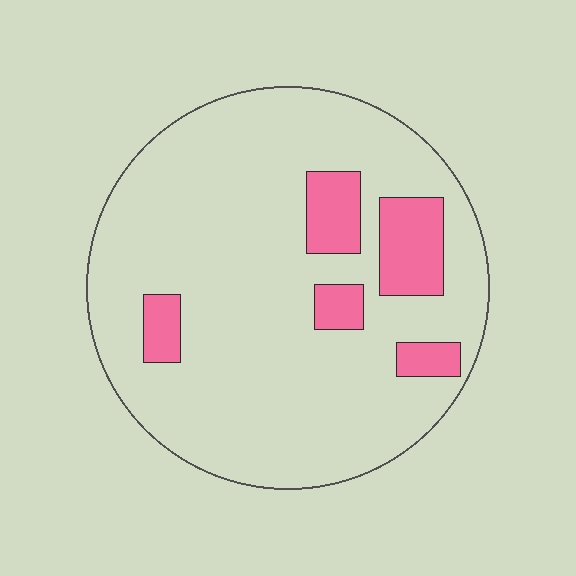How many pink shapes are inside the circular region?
5.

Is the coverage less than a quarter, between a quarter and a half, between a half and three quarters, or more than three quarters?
Less than a quarter.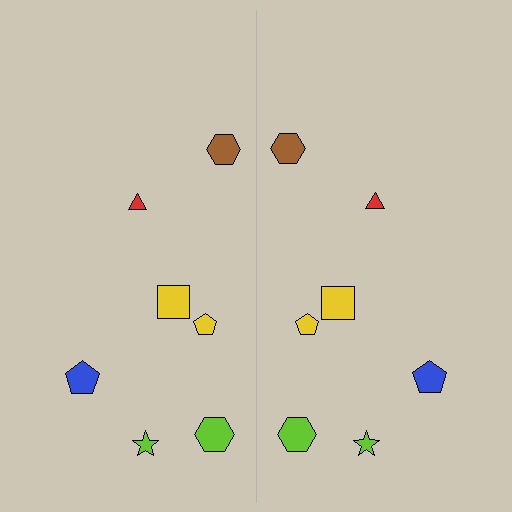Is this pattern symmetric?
Yes, this pattern has bilateral (reflection) symmetry.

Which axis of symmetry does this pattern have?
The pattern has a vertical axis of symmetry running through the center of the image.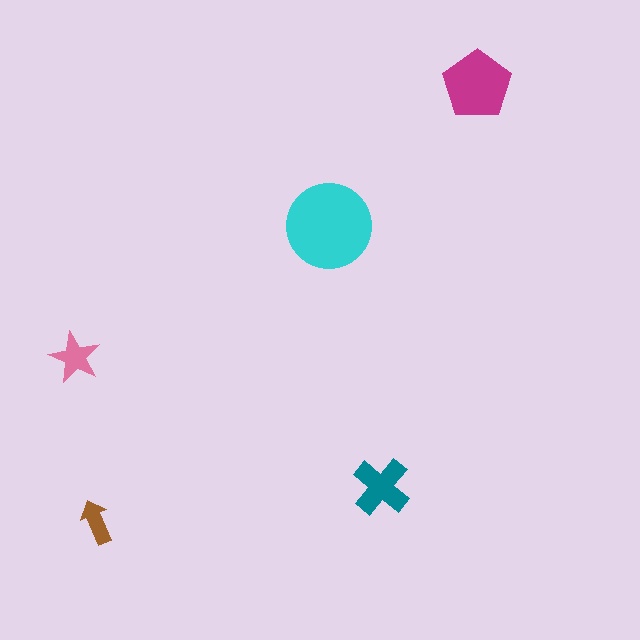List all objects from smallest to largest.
The brown arrow, the pink star, the teal cross, the magenta pentagon, the cyan circle.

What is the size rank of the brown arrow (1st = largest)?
5th.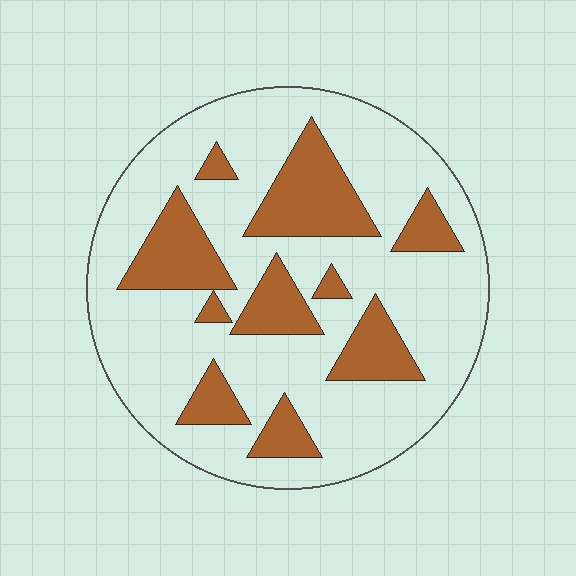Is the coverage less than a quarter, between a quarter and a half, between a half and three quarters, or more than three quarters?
Between a quarter and a half.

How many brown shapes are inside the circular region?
10.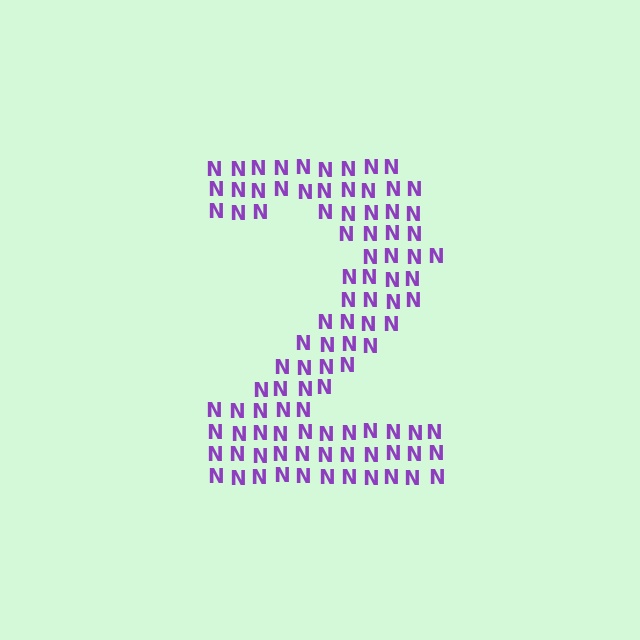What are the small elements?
The small elements are letter N's.